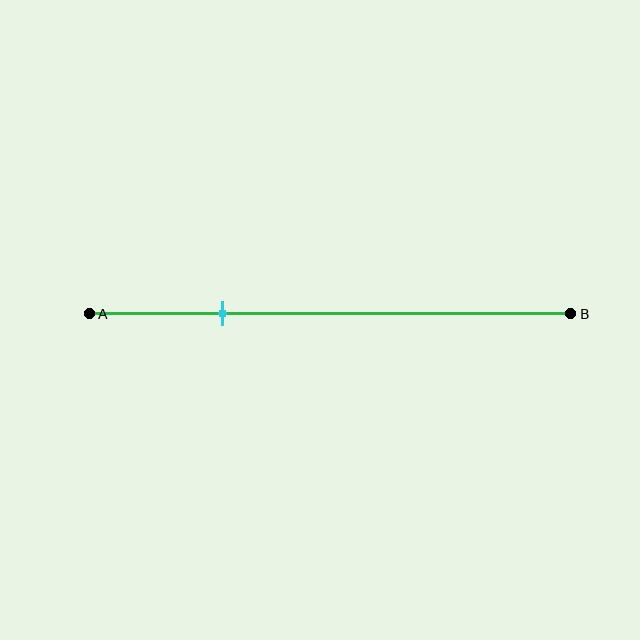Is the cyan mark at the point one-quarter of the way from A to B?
Yes, the mark is approximately at the one-quarter point.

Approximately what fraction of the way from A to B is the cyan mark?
The cyan mark is approximately 30% of the way from A to B.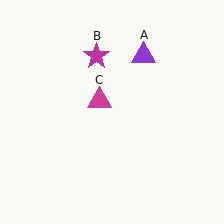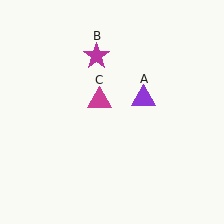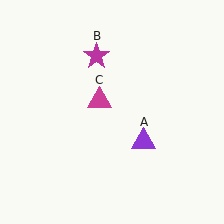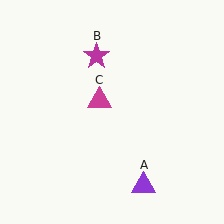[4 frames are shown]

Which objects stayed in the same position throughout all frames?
Magenta star (object B) and magenta triangle (object C) remained stationary.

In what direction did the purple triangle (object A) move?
The purple triangle (object A) moved down.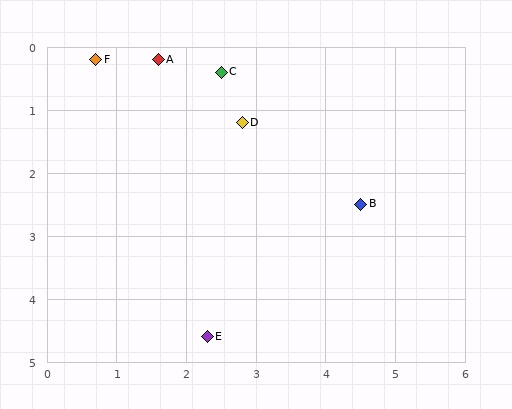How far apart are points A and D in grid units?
Points A and D are about 1.6 grid units apart.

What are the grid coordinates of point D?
Point D is at approximately (2.8, 1.2).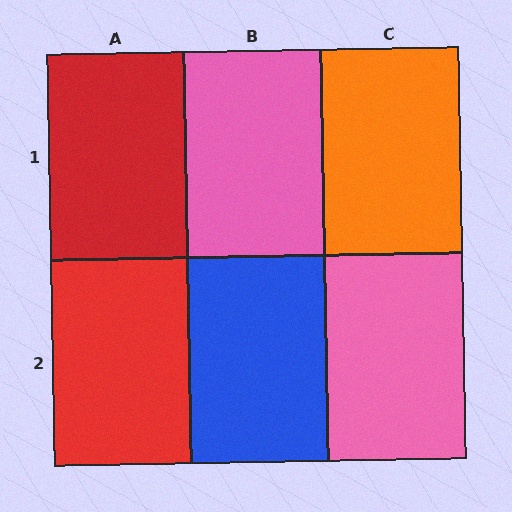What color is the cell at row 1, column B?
Pink.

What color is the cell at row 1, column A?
Red.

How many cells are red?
2 cells are red.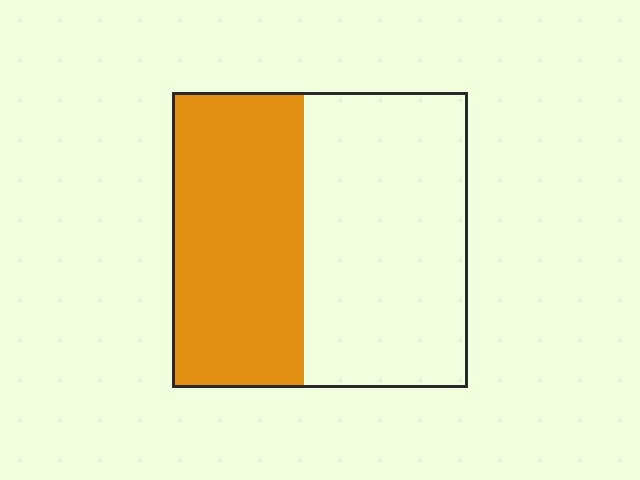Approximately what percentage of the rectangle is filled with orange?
Approximately 45%.